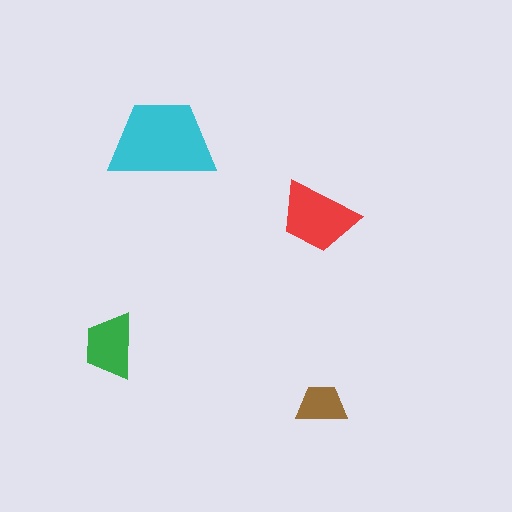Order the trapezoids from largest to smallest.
the cyan one, the red one, the green one, the brown one.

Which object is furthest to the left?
The green trapezoid is leftmost.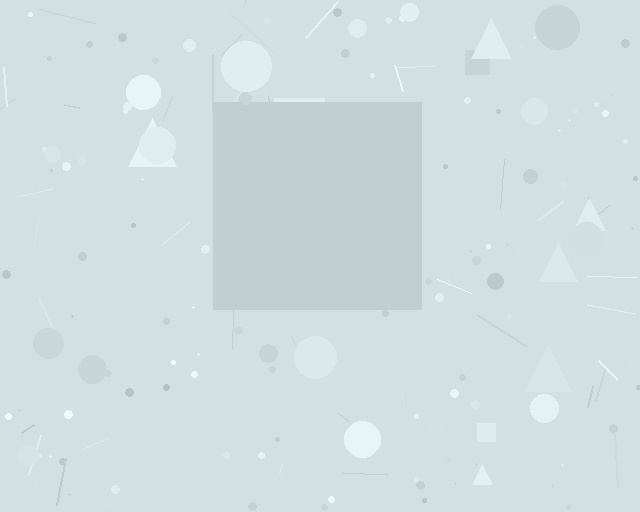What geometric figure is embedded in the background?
A square is embedded in the background.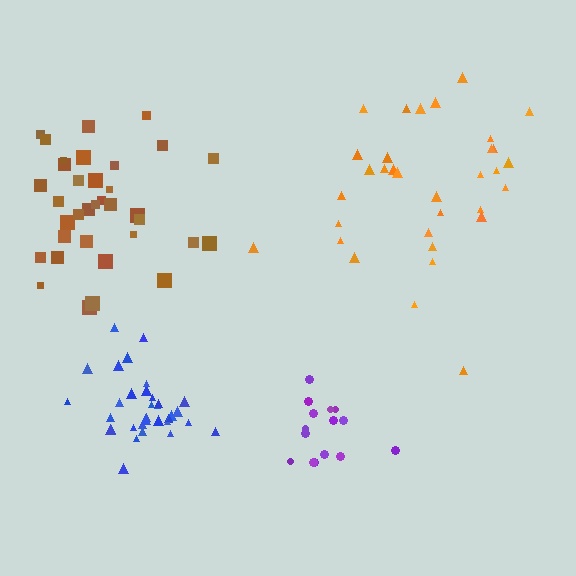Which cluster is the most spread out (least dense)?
Orange.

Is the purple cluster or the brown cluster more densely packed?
Purple.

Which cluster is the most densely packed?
Blue.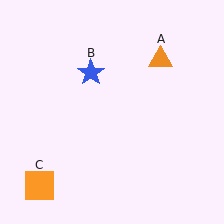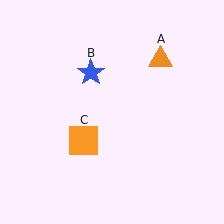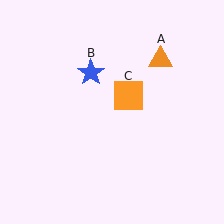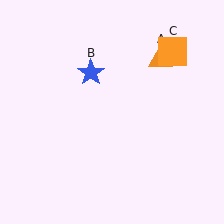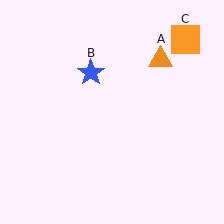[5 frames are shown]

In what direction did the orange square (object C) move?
The orange square (object C) moved up and to the right.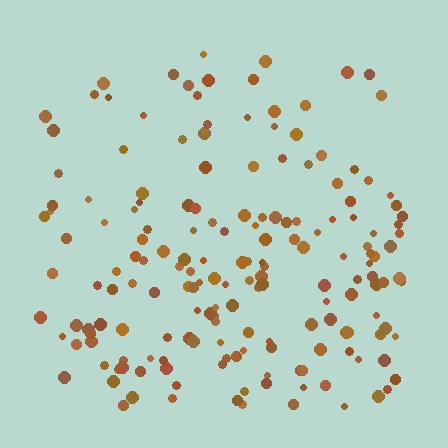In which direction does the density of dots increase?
From top to bottom, with the bottom side densest.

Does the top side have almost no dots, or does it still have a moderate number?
Still a moderate number, just noticeably fewer than the bottom.